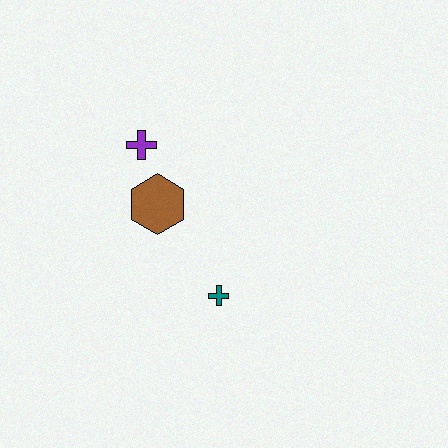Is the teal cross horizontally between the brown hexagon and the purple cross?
No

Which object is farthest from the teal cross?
The purple cross is farthest from the teal cross.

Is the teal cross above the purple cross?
No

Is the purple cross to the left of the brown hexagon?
Yes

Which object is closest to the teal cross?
The brown hexagon is closest to the teal cross.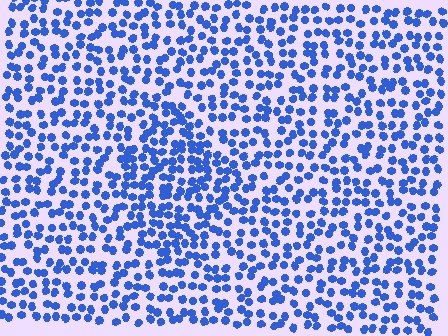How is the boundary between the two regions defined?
The boundary is defined by a change in element density (approximately 1.5x ratio). All elements are the same color, size, and shape.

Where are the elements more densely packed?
The elements are more densely packed inside the diamond boundary.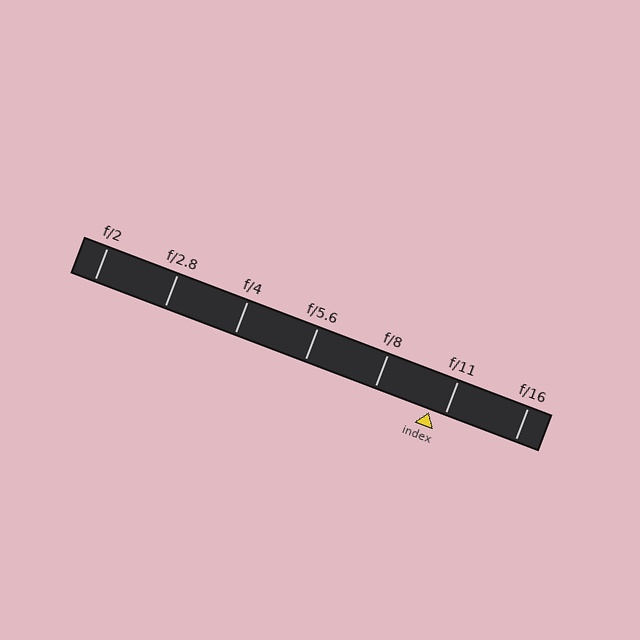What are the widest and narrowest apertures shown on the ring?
The widest aperture shown is f/2 and the narrowest is f/16.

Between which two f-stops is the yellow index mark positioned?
The index mark is between f/8 and f/11.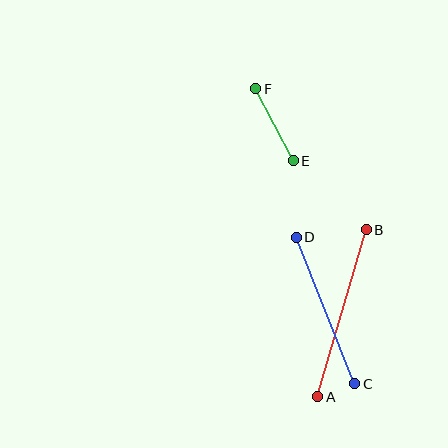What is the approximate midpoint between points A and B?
The midpoint is at approximately (342, 313) pixels.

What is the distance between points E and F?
The distance is approximately 81 pixels.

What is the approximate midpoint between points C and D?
The midpoint is at approximately (326, 310) pixels.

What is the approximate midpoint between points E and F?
The midpoint is at approximately (275, 125) pixels.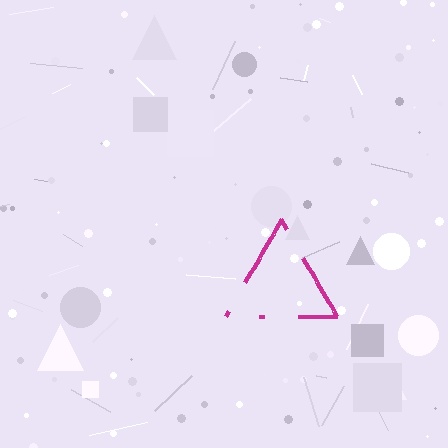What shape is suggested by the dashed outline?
The dashed outline suggests a triangle.